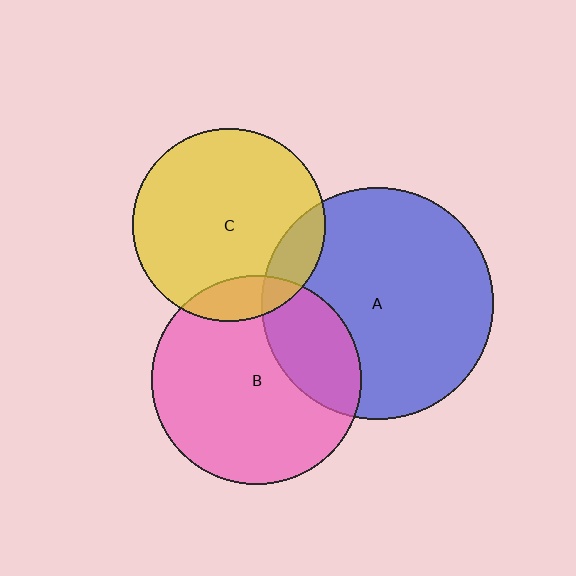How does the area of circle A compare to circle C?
Approximately 1.4 times.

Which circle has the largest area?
Circle A (blue).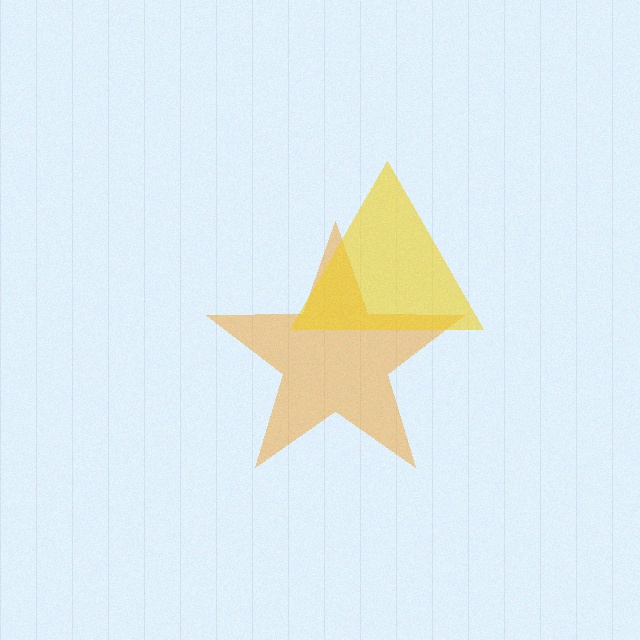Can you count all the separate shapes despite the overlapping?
Yes, there are 2 separate shapes.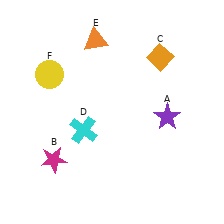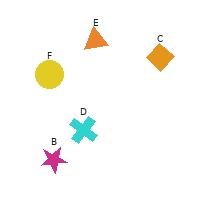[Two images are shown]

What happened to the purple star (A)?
The purple star (A) was removed in Image 2. It was in the bottom-right area of Image 1.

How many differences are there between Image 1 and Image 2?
There is 1 difference between the two images.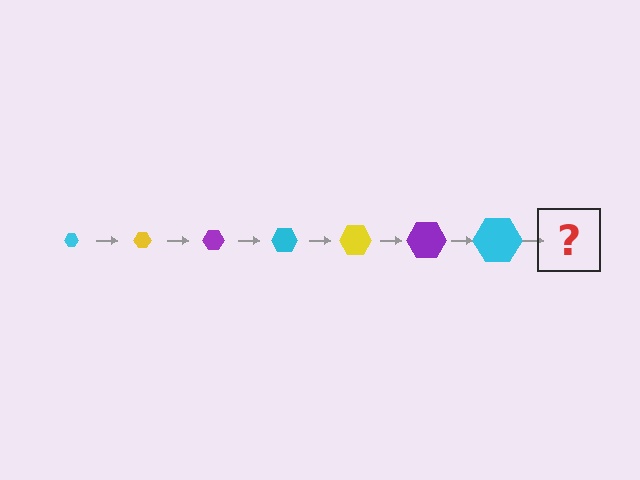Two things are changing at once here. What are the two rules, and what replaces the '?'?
The two rules are that the hexagon grows larger each step and the color cycles through cyan, yellow, and purple. The '?' should be a yellow hexagon, larger than the previous one.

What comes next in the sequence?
The next element should be a yellow hexagon, larger than the previous one.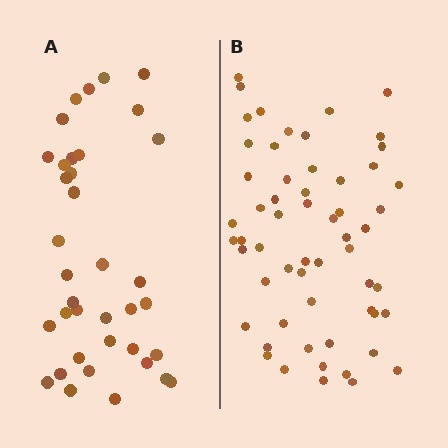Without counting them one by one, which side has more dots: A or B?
Region B (the right region) has more dots.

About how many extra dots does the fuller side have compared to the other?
Region B has approximately 20 more dots than region A.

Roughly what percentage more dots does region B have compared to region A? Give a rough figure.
About 55% more.